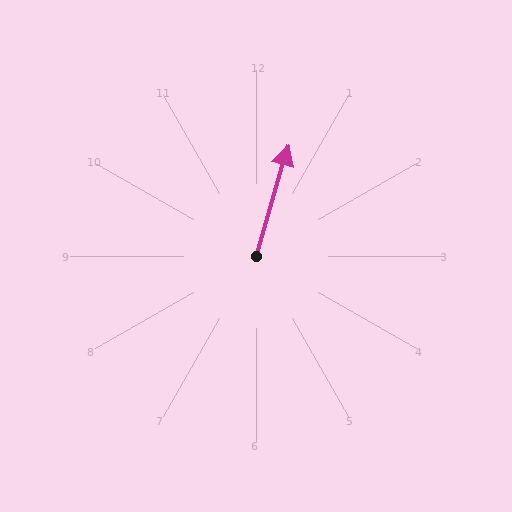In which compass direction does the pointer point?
North.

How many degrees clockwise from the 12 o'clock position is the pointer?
Approximately 16 degrees.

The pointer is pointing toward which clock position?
Roughly 1 o'clock.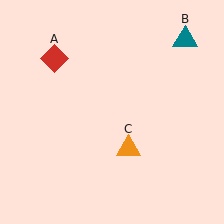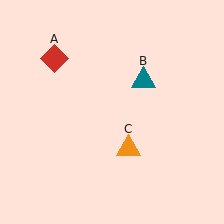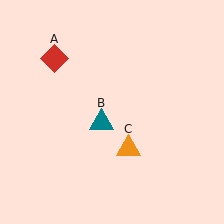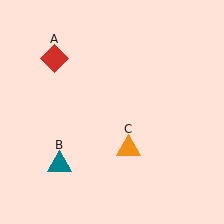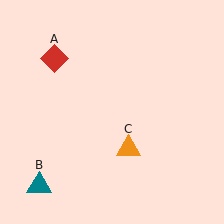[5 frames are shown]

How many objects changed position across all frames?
1 object changed position: teal triangle (object B).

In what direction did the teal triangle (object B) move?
The teal triangle (object B) moved down and to the left.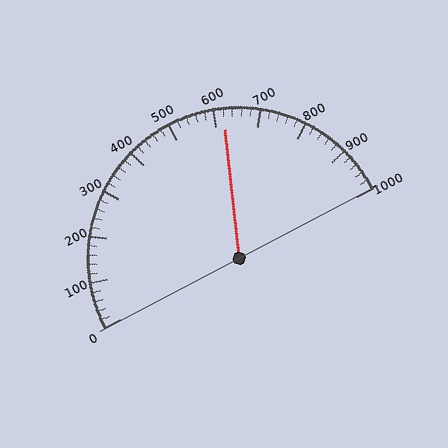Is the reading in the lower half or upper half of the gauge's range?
The reading is in the upper half of the range (0 to 1000).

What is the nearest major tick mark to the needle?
The nearest major tick mark is 600.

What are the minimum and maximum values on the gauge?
The gauge ranges from 0 to 1000.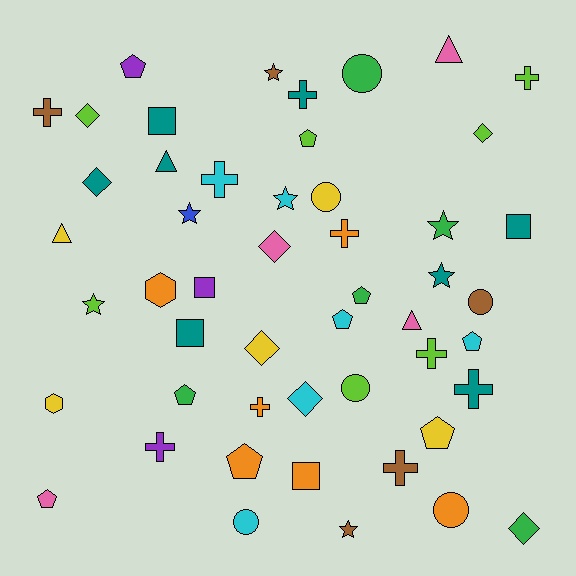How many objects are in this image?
There are 50 objects.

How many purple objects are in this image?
There are 3 purple objects.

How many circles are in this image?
There are 6 circles.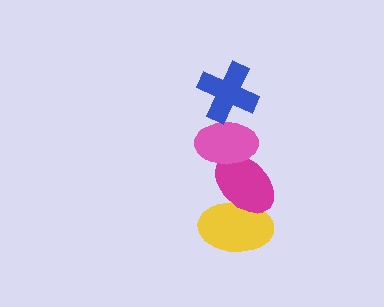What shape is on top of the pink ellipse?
The blue cross is on top of the pink ellipse.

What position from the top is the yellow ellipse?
The yellow ellipse is 4th from the top.